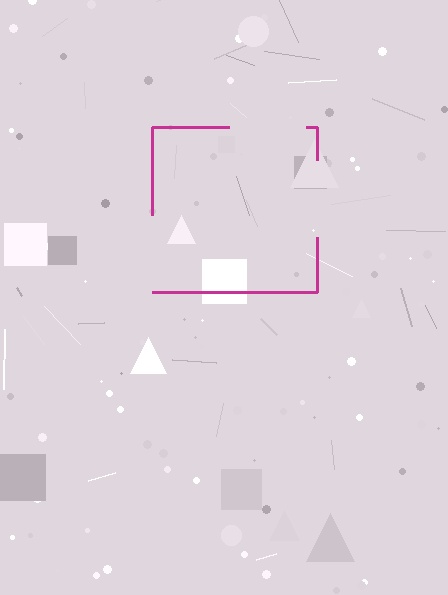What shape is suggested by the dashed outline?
The dashed outline suggests a square.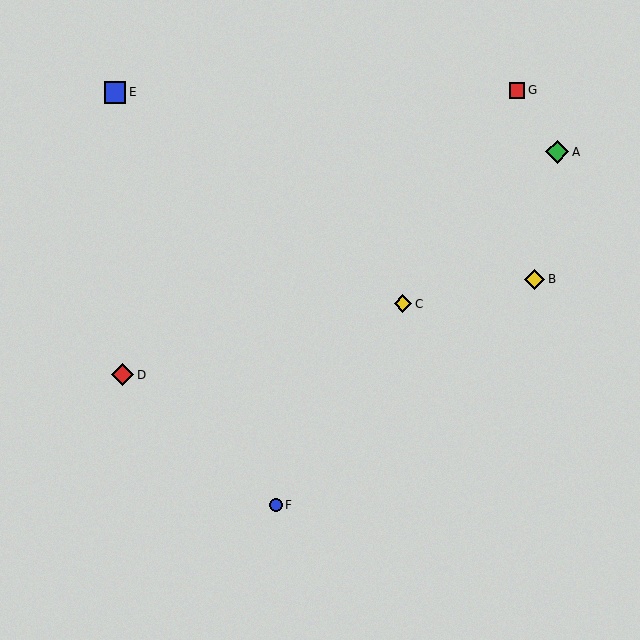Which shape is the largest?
The green diamond (labeled A) is the largest.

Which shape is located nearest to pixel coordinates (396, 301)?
The yellow diamond (labeled C) at (403, 304) is nearest to that location.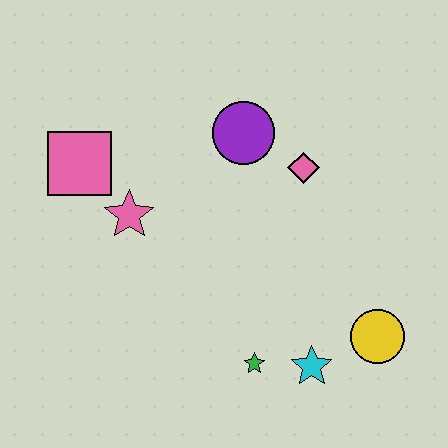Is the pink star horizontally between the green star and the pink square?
Yes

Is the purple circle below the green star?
No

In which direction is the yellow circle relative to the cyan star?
The yellow circle is to the right of the cyan star.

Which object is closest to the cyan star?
The green star is closest to the cyan star.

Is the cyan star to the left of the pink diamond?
No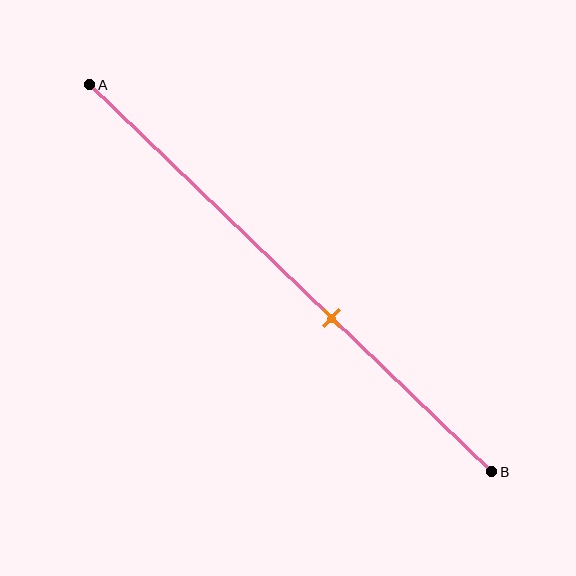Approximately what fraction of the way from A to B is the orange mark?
The orange mark is approximately 60% of the way from A to B.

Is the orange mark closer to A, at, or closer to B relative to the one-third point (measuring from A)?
The orange mark is closer to point B than the one-third point of segment AB.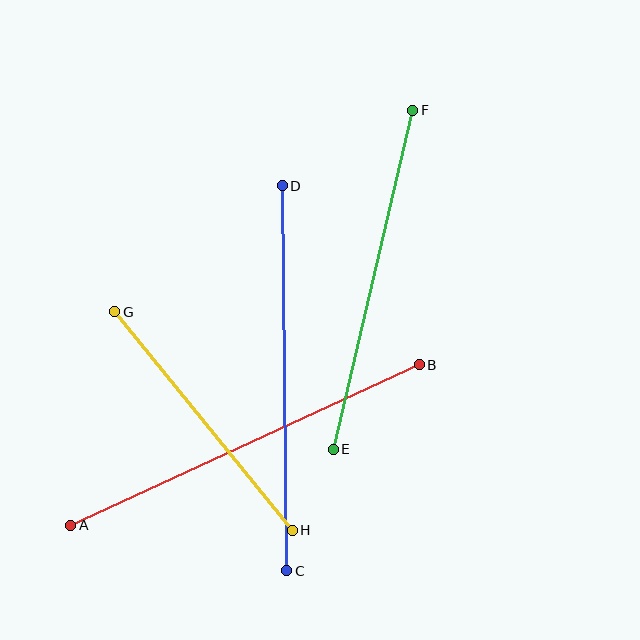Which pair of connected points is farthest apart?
Points C and D are farthest apart.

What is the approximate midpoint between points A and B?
The midpoint is at approximately (245, 445) pixels.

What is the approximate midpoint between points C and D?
The midpoint is at approximately (284, 378) pixels.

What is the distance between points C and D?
The distance is approximately 385 pixels.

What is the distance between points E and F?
The distance is approximately 348 pixels.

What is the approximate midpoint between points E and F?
The midpoint is at approximately (373, 280) pixels.